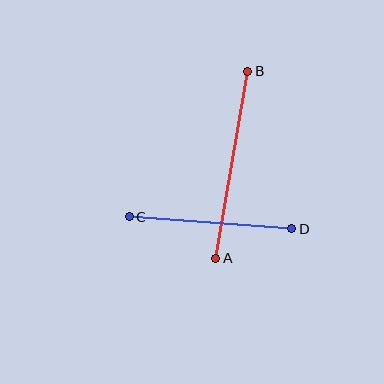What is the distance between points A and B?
The distance is approximately 190 pixels.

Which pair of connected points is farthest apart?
Points A and B are farthest apart.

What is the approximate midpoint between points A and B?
The midpoint is at approximately (232, 165) pixels.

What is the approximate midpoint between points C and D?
The midpoint is at approximately (210, 223) pixels.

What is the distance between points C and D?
The distance is approximately 162 pixels.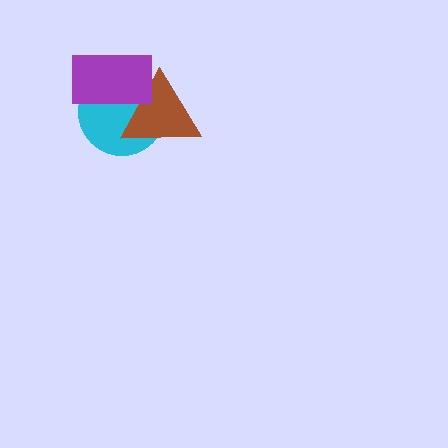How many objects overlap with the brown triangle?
2 objects overlap with the brown triangle.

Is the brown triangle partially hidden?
Yes, it is partially covered by another shape.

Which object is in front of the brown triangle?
The purple rectangle is in front of the brown triangle.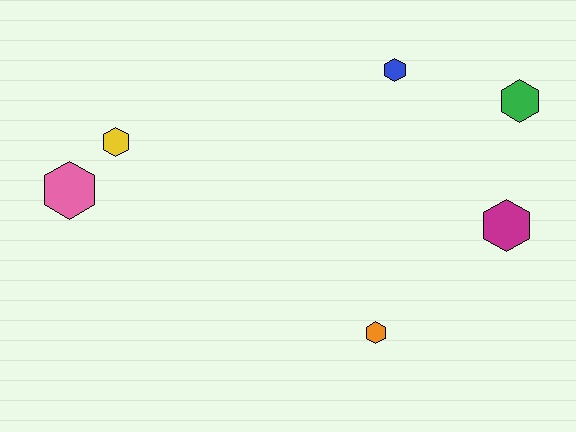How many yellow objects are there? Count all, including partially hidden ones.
There is 1 yellow object.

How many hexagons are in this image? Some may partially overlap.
There are 6 hexagons.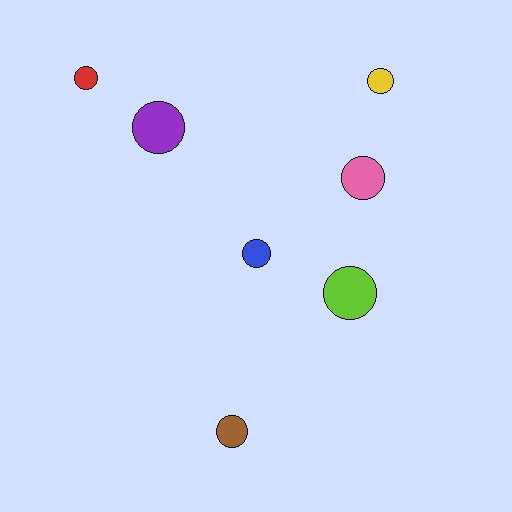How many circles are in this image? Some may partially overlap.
There are 7 circles.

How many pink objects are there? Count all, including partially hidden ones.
There is 1 pink object.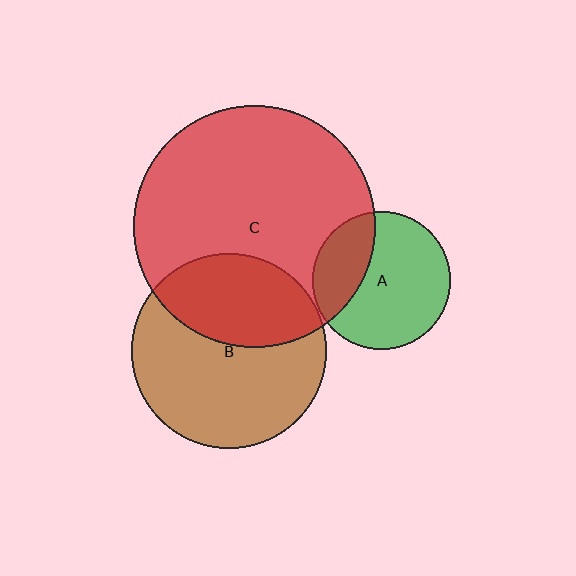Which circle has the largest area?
Circle C (red).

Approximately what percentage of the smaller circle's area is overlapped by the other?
Approximately 40%.